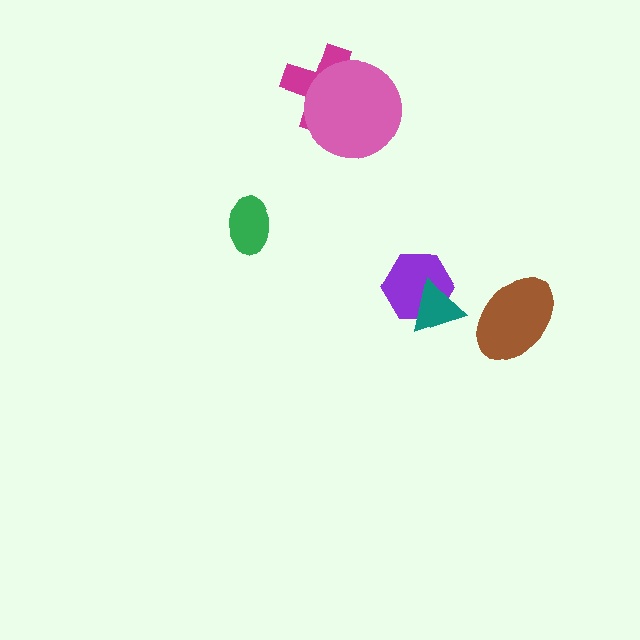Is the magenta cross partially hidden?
Yes, it is partially covered by another shape.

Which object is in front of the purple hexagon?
The teal triangle is in front of the purple hexagon.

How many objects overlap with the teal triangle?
1 object overlaps with the teal triangle.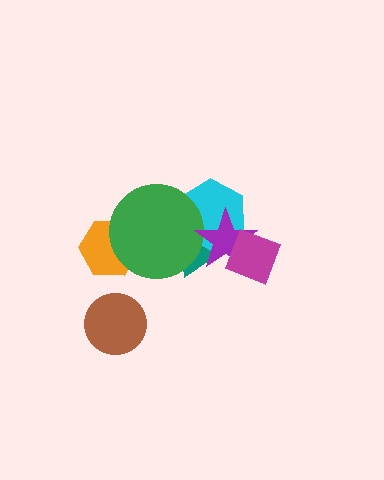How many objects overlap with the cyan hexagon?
4 objects overlap with the cyan hexagon.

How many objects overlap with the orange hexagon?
1 object overlaps with the orange hexagon.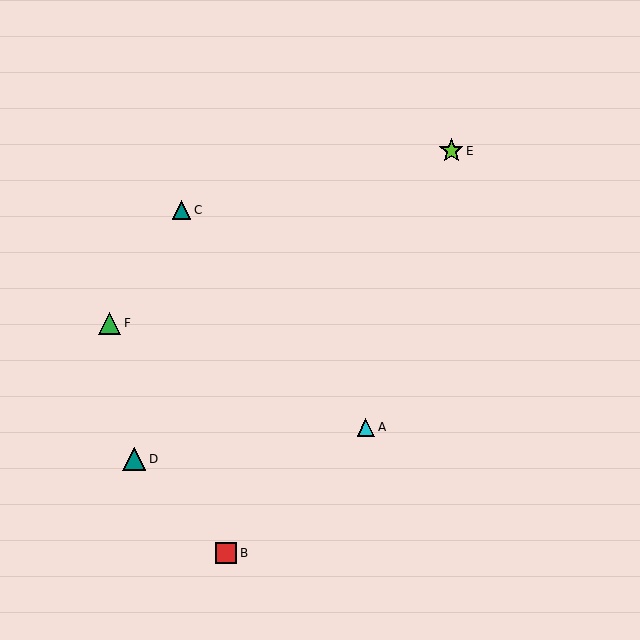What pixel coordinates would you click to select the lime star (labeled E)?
Click at (451, 151) to select the lime star E.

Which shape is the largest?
The lime star (labeled E) is the largest.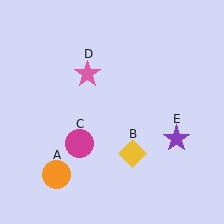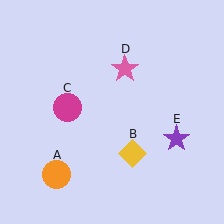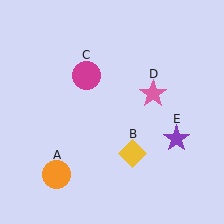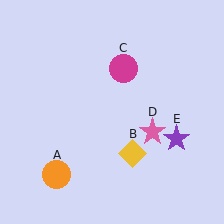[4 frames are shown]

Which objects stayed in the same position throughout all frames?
Orange circle (object A) and yellow diamond (object B) and purple star (object E) remained stationary.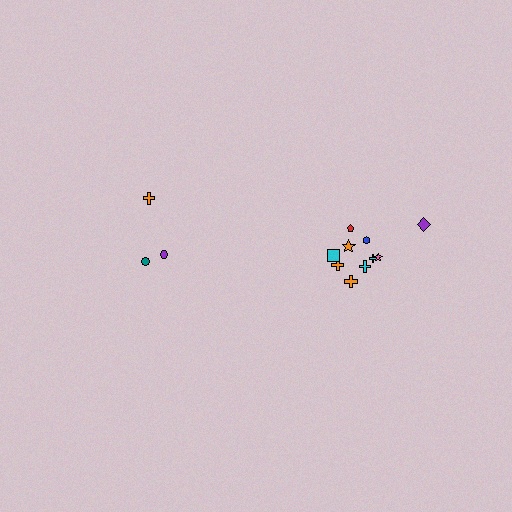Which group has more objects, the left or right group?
The right group.